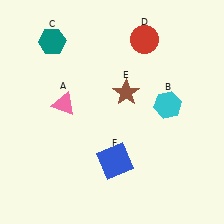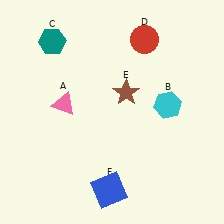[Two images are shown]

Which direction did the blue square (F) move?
The blue square (F) moved down.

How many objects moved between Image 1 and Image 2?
1 object moved between the two images.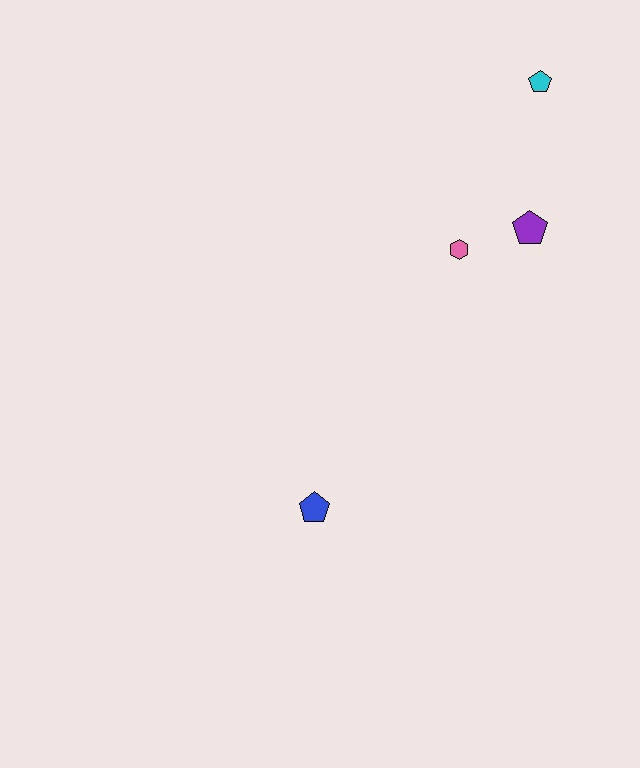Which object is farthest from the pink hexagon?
The blue pentagon is farthest from the pink hexagon.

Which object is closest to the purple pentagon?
The pink hexagon is closest to the purple pentagon.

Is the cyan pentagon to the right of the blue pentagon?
Yes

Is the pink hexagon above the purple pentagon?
No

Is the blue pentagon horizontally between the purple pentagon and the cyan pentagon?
No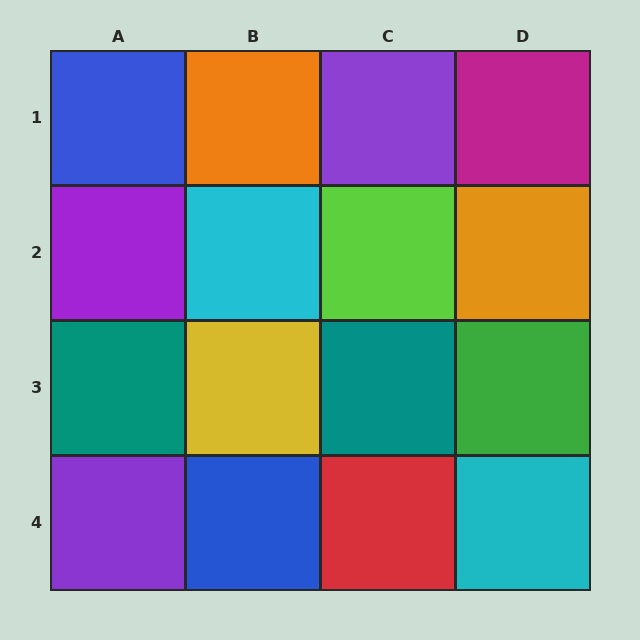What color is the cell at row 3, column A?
Teal.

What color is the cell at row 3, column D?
Green.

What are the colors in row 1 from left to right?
Blue, orange, purple, magenta.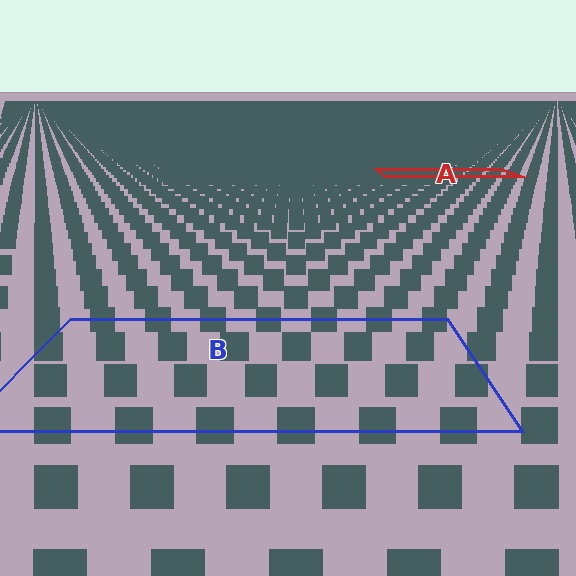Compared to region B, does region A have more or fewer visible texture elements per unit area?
Region A has more texture elements per unit area — they are packed more densely because it is farther away.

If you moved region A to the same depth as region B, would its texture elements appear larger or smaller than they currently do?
They would appear larger. At a closer depth, the same texture elements are projected at a bigger on-screen size.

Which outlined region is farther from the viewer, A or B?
Region A is farther from the viewer — the texture elements inside it appear smaller and more densely packed.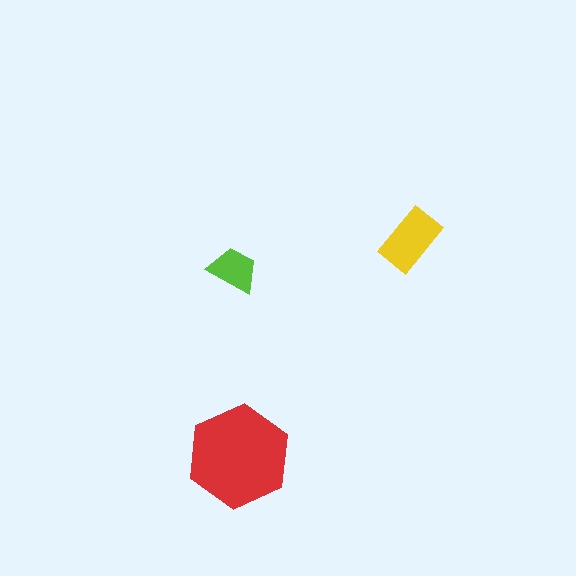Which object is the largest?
The red hexagon.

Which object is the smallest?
The lime trapezoid.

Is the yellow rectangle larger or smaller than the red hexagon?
Smaller.